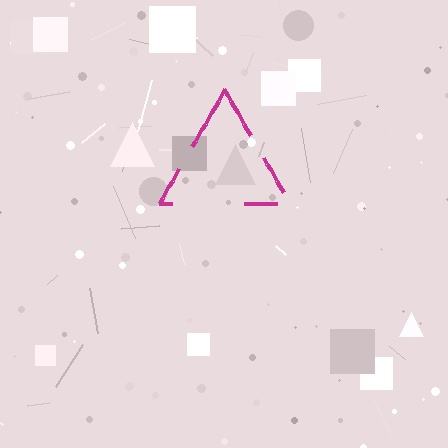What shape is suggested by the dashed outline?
The dashed outline suggests a triangle.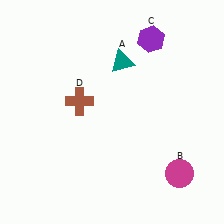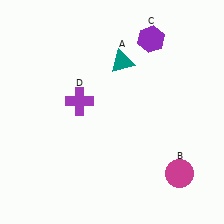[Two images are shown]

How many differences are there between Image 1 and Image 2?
There is 1 difference between the two images.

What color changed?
The cross (D) changed from brown in Image 1 to purple in Image 2.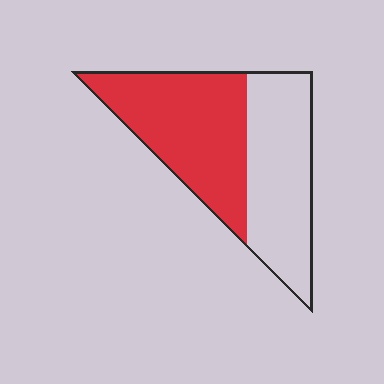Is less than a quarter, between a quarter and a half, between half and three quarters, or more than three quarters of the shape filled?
Between half and three quarters.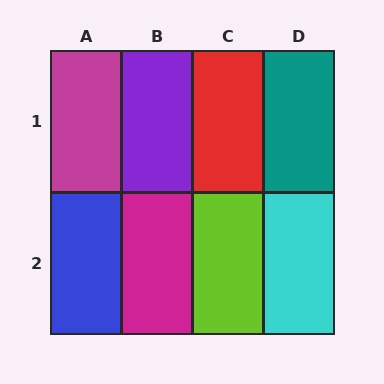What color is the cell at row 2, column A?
Blue.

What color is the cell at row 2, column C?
Lime.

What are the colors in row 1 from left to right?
Magenta, purple, red, teal.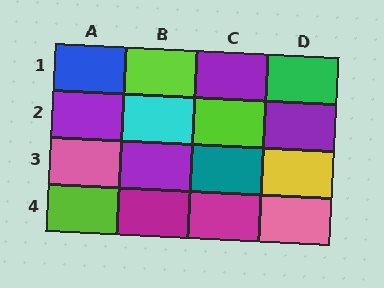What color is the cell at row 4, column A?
Lime.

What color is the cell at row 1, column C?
Purple.